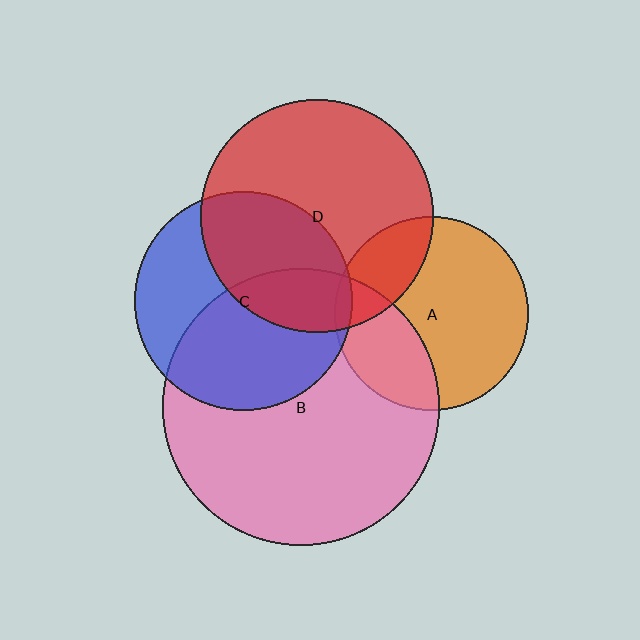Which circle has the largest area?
Circle B (pink).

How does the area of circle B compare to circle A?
Approximately 2.0 times.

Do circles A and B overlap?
Yes.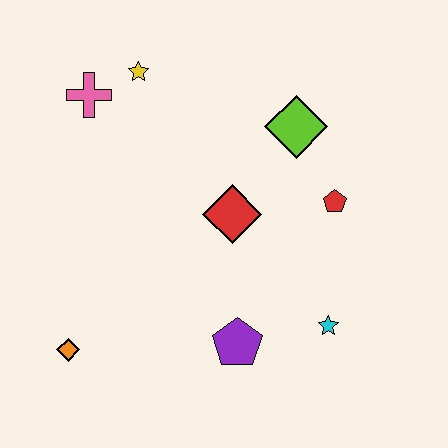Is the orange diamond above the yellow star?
No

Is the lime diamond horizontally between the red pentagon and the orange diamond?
Yes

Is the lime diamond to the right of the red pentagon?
No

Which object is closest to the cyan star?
The purple pentagon is closest to the cyan star.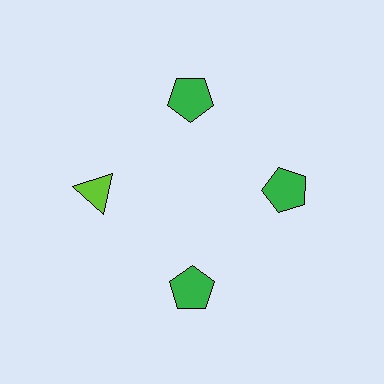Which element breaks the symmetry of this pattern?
The lime triangle at roughly the 9 o'clock position breaks the symmetry. All other shapes are green pentagons.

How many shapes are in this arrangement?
There are 4 shapes arranged in a ring pattern.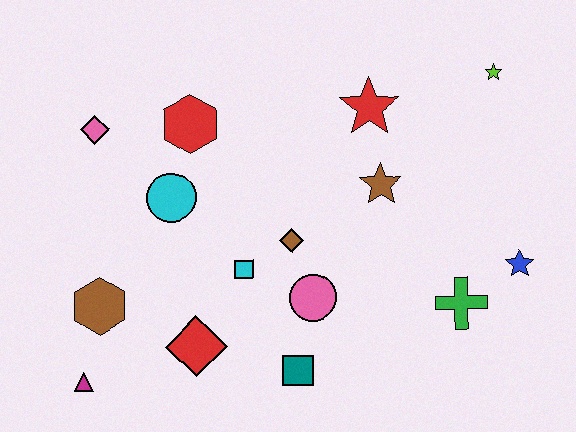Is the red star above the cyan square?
Yes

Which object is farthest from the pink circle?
The lime star is farthest from the pink circle.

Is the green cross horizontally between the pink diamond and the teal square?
No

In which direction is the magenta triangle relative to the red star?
The magenta triangle is to the left of the red star.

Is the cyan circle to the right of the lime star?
No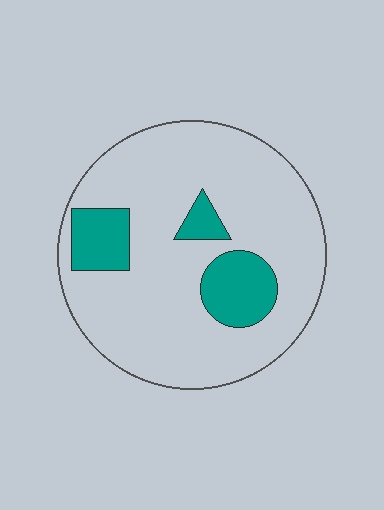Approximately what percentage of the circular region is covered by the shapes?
Approximately 20%.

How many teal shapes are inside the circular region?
3.